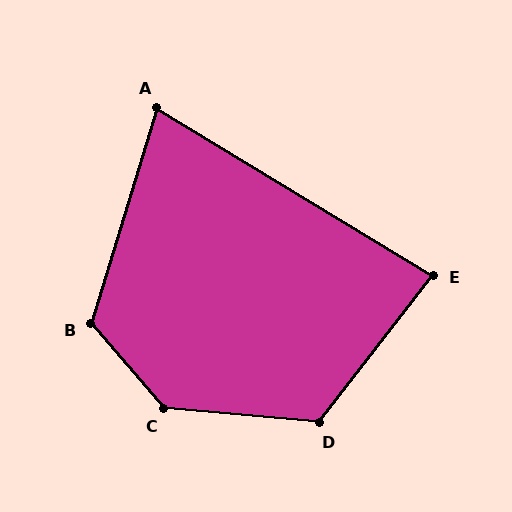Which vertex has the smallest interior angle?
A, at approximately 76 degrees.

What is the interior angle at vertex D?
Approximately 123 degrees (obtuse).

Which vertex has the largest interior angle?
C, at approximately 136 degrees.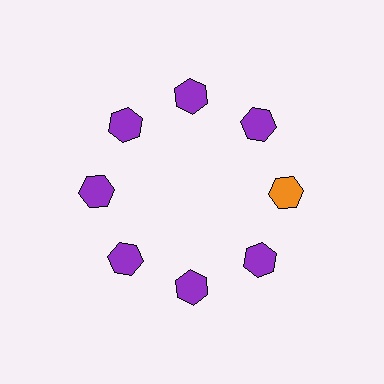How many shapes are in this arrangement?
There are 8 shapes arranged in a ring pattern.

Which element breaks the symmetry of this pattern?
The orange hexagon at roughly the 3 o'clock position breaks the symmetry. All other shapes are purple hexagons.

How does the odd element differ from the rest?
It has a different color: orange instead of purple.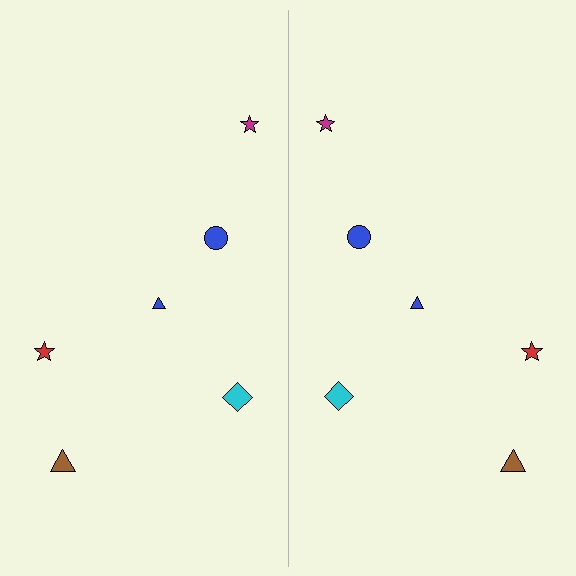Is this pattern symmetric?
Yes, this pattern has bilateral (reflection) symmetry.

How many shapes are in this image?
There are 12 shapes in this image.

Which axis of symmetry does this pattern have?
The pattern has a vertical axis of symmetry running through the center of the image.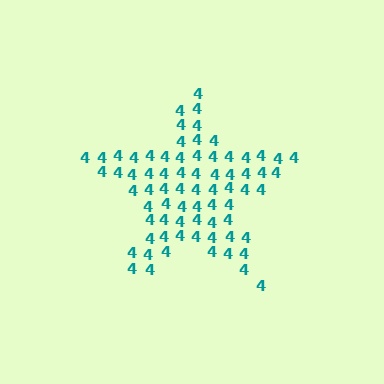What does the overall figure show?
The overall figure shows a star.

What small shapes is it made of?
It is made of small digit 4's.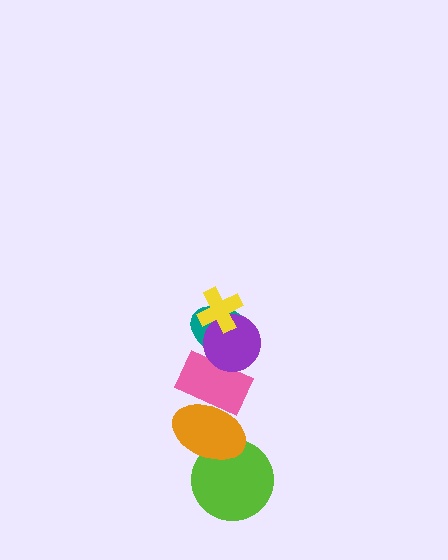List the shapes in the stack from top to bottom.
From top to bottom: the yellow cross, the purple circle, the teal ellipse, the pink rectangle, the orange ellipse, the lime circle.